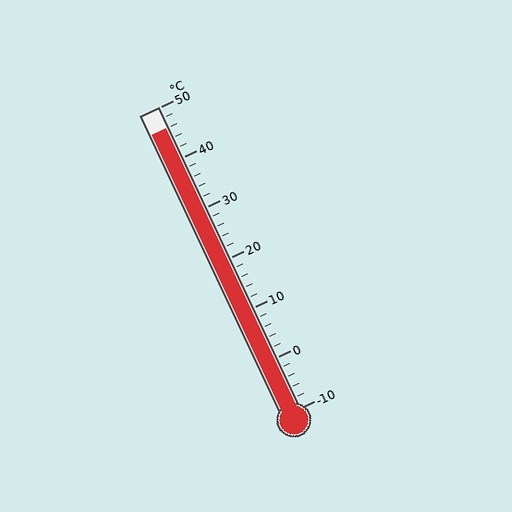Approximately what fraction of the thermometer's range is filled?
The thermometer is filled to approximately 95% of its range.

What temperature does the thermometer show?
The thermometer shows approximately 46°C.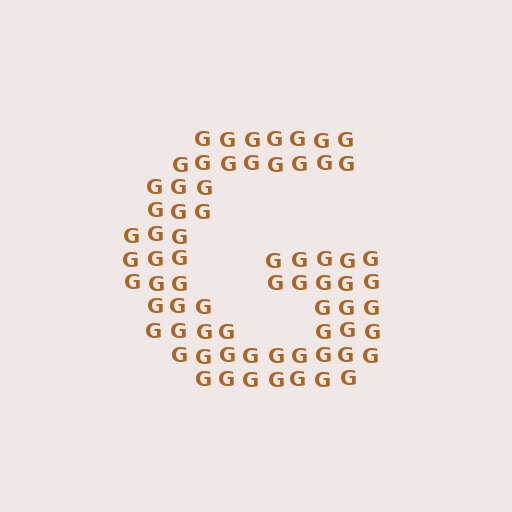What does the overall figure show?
The overall figure shows the letter G.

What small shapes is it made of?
It is made of small letter G's.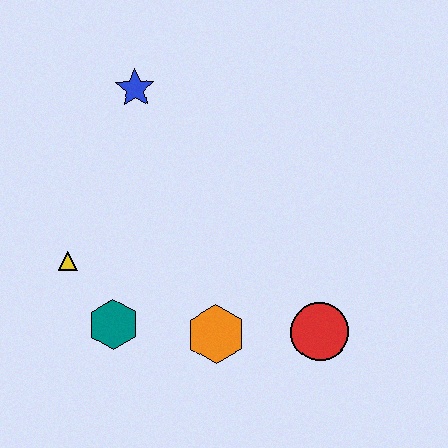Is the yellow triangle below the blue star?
Yes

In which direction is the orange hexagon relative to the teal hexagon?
The orange hexagon is to the right of the teal hexagon.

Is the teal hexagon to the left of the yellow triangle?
No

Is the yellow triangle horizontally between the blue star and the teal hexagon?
No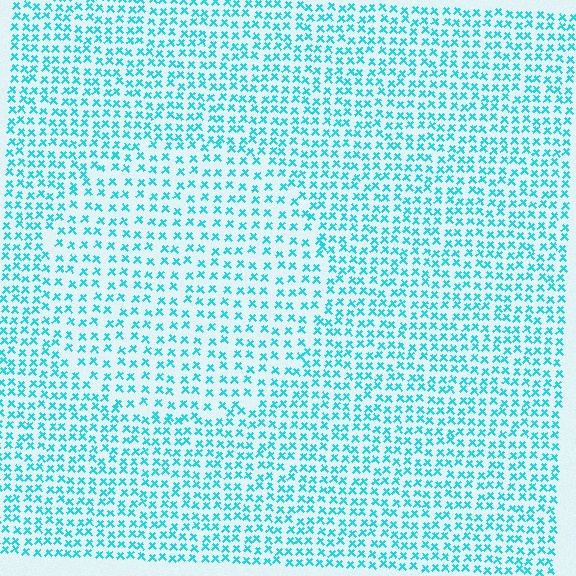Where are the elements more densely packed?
The elements are more densely packed outside the circle boundary.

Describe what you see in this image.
The image contains small cyan elements arranged at two different densities. A circle-shaped region is visible where the elements are less densely packed than the surrounding area.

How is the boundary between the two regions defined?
The boundary is defined by a change in element density (approximately 1.5x ratio). All elements are the same color, size, and shape.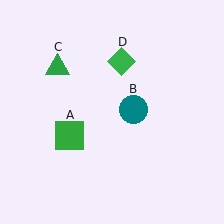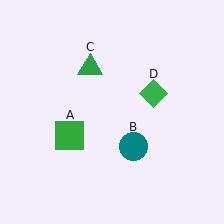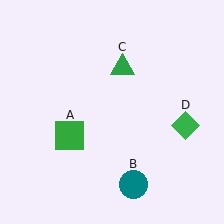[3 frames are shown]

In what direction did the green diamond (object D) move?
The green diamond (object D) moved down and to the right.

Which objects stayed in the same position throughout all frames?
Green square (object A) remained stationary.